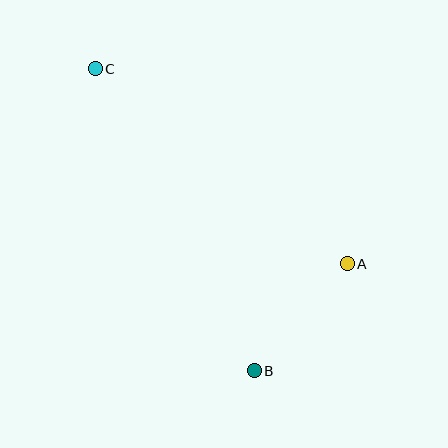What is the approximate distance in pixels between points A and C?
The distance between A and C is approximately 318 pixels.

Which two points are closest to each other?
Points A and B are closest to each other.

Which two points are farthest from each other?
Points B and C are farthest from each other.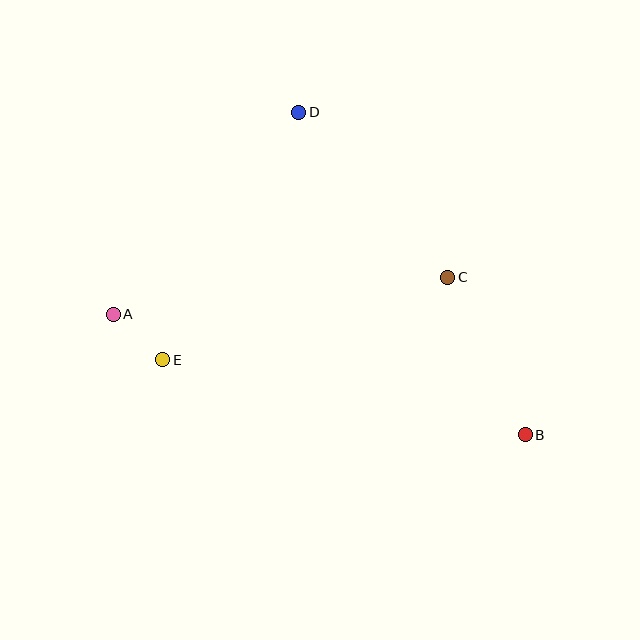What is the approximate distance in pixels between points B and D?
The distance between B and D is approximately 394 pixels.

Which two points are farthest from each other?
Points A and B are farthest from each other.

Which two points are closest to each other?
Points A and E are closest to each other.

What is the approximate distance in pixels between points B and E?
The distance between B and E is approximately 371 pixels.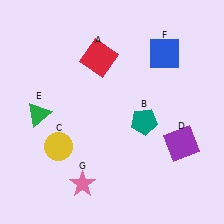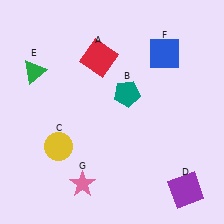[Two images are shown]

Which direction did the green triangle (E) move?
The green triangle (E) moved up.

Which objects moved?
The objects that moved are: the teal pentagon (B), the purple square (D), the green triangle (E).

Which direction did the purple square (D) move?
The purple square (D) moved down.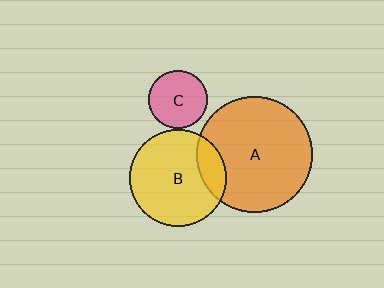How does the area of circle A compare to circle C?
Approximately 3.9 times.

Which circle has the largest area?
Circle A (orange).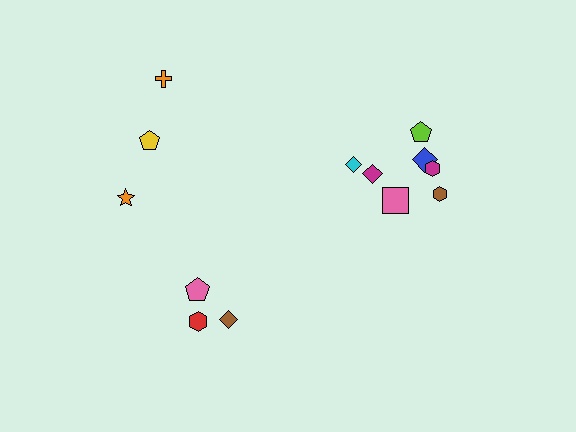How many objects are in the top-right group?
There are 7 objects.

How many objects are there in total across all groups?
There are 13 objects.